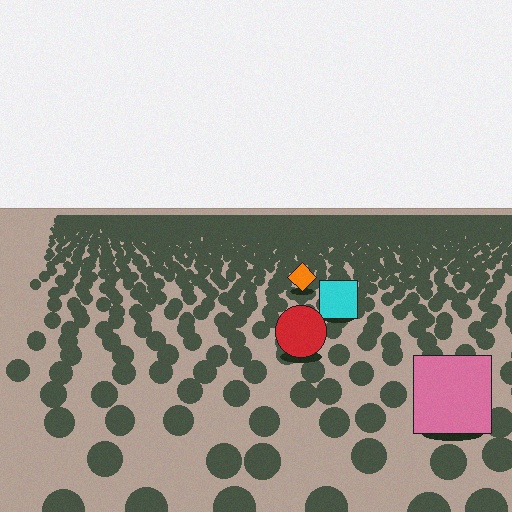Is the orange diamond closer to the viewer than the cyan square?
No. The cyan square is closer — you can tell from the texture gradient: the ground texture is coarser near it.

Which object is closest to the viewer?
The pink square is closest. The texture marks near it are larger and more spread out.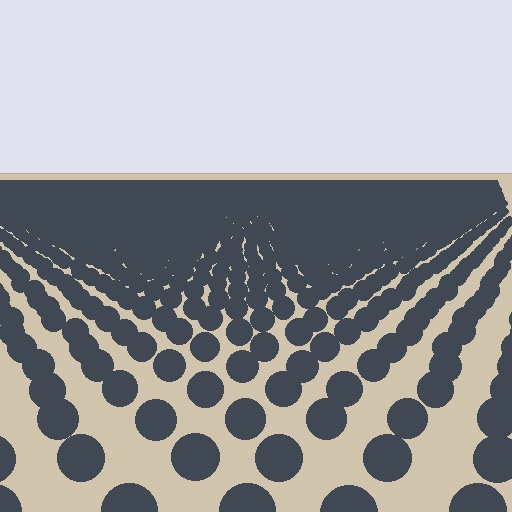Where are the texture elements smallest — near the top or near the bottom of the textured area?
Near the top.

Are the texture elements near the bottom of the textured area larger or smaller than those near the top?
Larger. Near the bottom, elements are closer to the viewer and appear at a bigger on-screen size.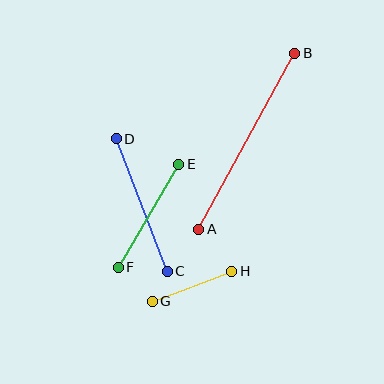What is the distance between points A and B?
The distance is approximately 201 pixels.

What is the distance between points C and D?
The distance is approximately 142 pixels.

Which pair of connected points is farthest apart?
Points A and B are farthest apart.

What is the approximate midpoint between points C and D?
The midpoint is at approximately (142, 205) pixels.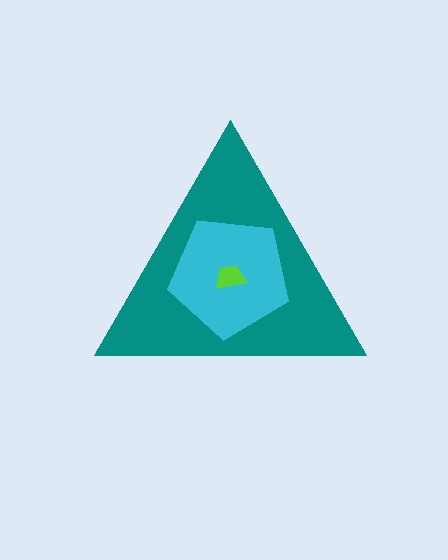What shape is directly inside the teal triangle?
The cyan pentagon.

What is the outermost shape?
The teal triangle.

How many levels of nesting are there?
3.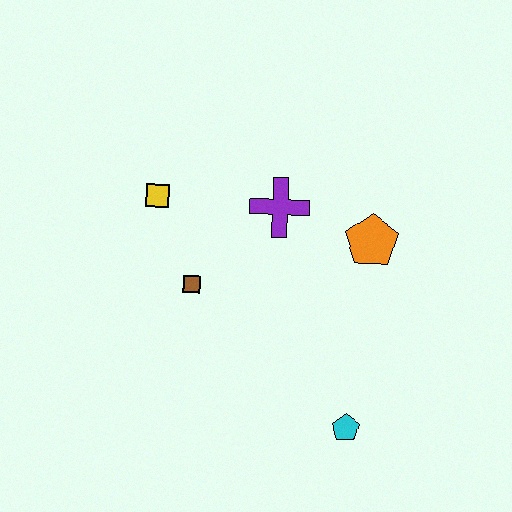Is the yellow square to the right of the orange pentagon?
No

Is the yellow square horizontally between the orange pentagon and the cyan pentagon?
No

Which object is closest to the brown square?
The yellow square is closest to the brown square.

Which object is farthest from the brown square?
The cyan pentagon is farthest from the brown square.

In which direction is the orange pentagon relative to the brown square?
The orange pentagon is to the right of the brown square.